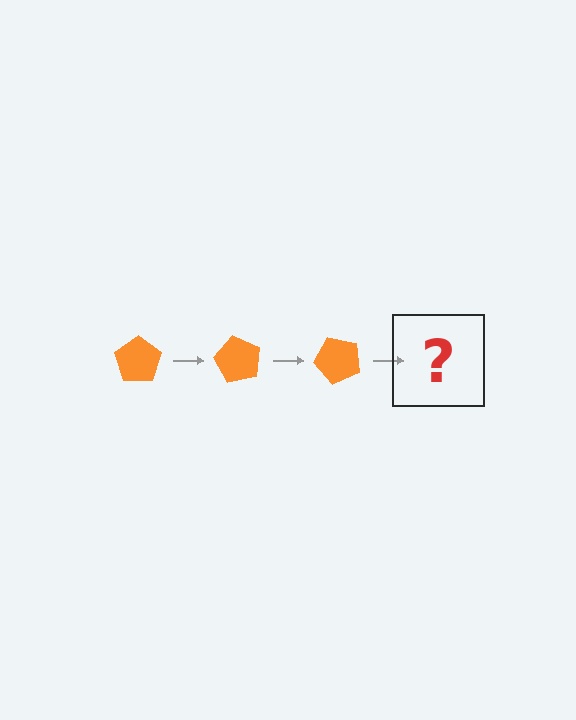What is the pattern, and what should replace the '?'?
The pattern is that the pentagon rotates 60 degrees each step. The '?' should be an orange pentagon rotated 180 degrees.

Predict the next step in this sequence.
The next step is an orange pentagon rotated 180 degrees.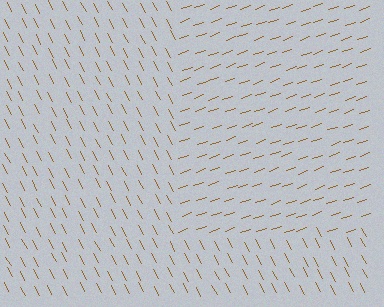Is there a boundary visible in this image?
Yes, there is a texture boundary formed by a change in line orientation.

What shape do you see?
I see a rectangle.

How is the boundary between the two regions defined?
The boundary is defined purely by a change in line orientation (approximately 81 degrees difference). All lines are the same color and thickness.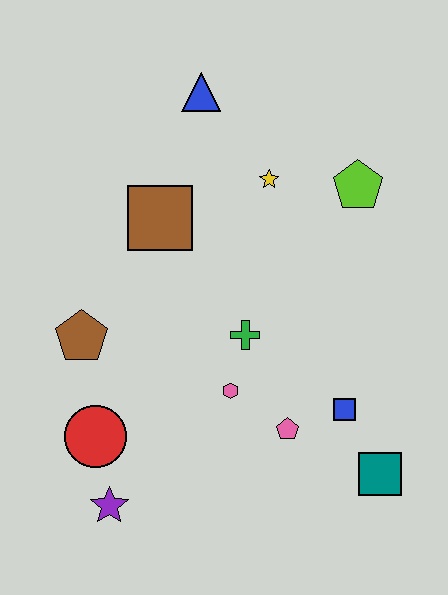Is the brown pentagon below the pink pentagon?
No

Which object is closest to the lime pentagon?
The yellow star is closest to the lime pentagon.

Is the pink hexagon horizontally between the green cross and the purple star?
Yes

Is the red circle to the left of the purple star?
Yes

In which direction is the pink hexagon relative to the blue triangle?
The pink hexagon is below the blue triangle.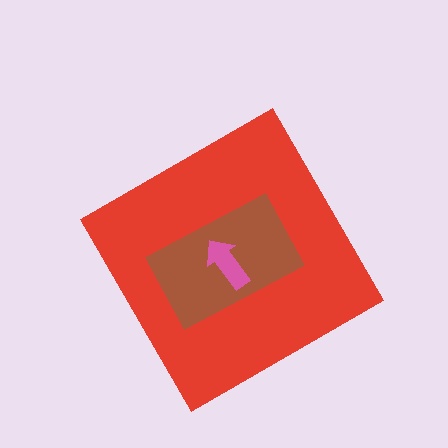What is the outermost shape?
The red diamond.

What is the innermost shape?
The pink arrow.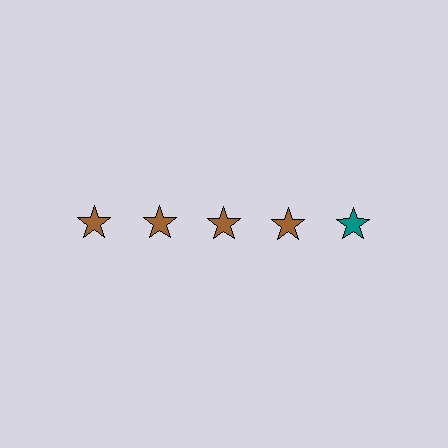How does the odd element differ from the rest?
It has a different color: teal instead of brown.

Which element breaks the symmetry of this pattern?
The teal star in the top row, rightmost column breaks the symmetry. All other shapes are brown stars.